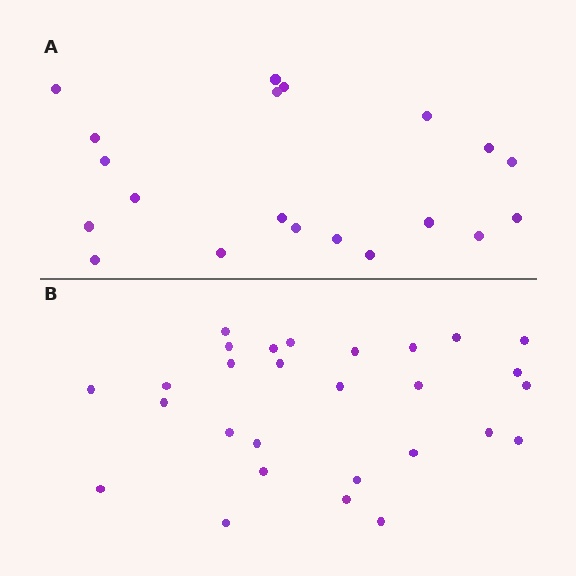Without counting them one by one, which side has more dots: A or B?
Region B (the bottom region) has more dots.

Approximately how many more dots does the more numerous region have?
Region B has roughly 8 or so more dots than region A.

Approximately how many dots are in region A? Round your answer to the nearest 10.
About 20 dots.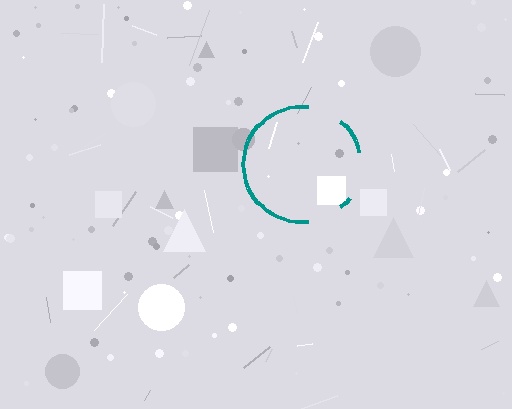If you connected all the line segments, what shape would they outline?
They would outline a circle.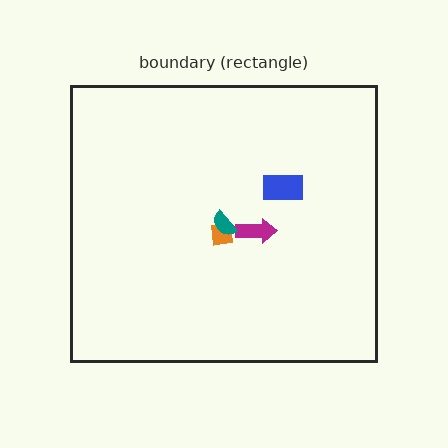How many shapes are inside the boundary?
4 inside, 0 outside.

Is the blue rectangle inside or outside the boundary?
Inside.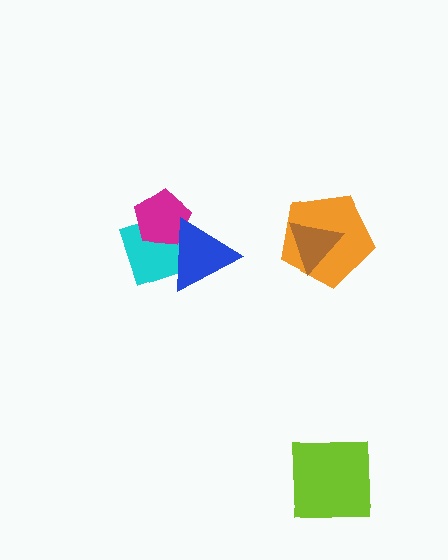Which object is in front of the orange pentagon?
The brown triangle is in front of the orange pentagon.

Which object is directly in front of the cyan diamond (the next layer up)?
The magenta pentagon is directly in front of the cyan diamond.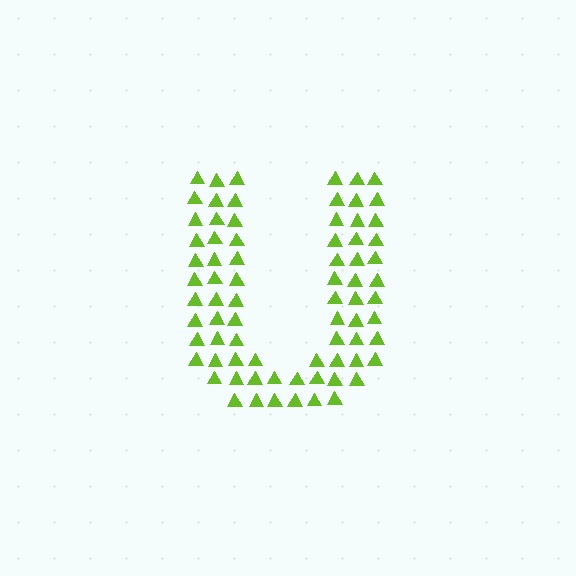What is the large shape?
The large shape is the letter U.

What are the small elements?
The small elements are triangles.